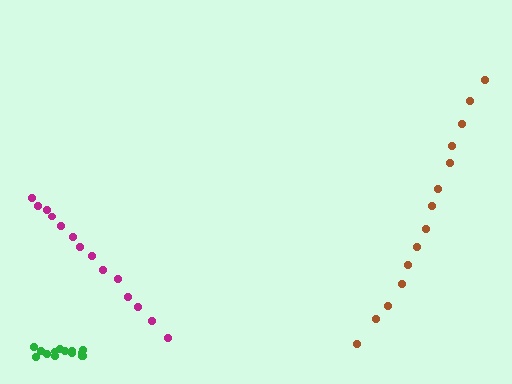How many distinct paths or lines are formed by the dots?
There are 3 distinct paths.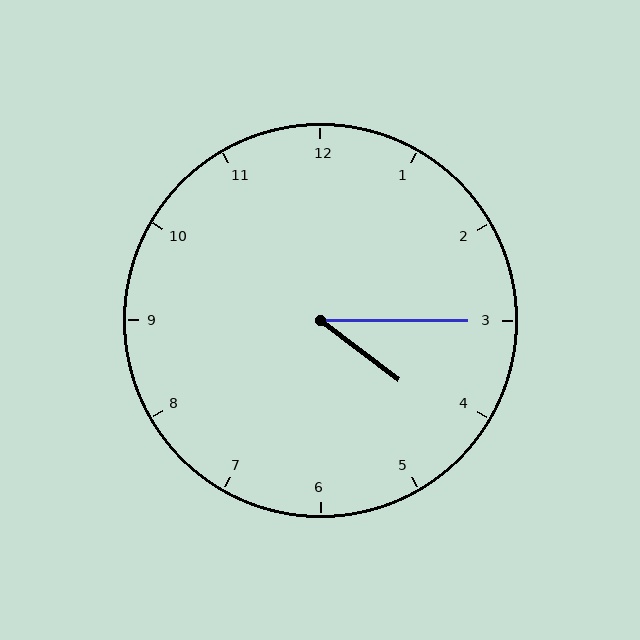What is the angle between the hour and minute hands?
Approximately 38 degrees.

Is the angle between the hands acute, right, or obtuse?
It is acute.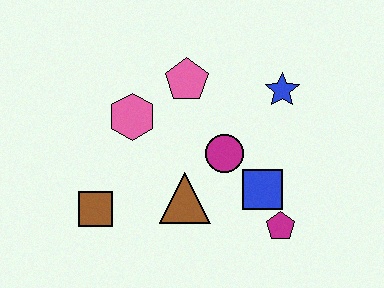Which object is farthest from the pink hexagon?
The magenta pentagon is farthest from the pink hexagon.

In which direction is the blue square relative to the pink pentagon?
The blue square is below the pink pentagon.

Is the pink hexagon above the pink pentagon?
No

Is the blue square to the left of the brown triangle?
No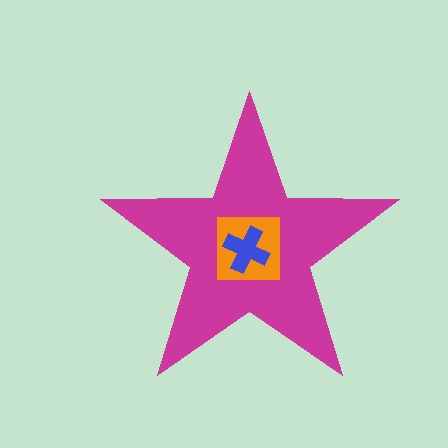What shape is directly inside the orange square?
The blue cross.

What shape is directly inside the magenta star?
The orange square.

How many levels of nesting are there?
3.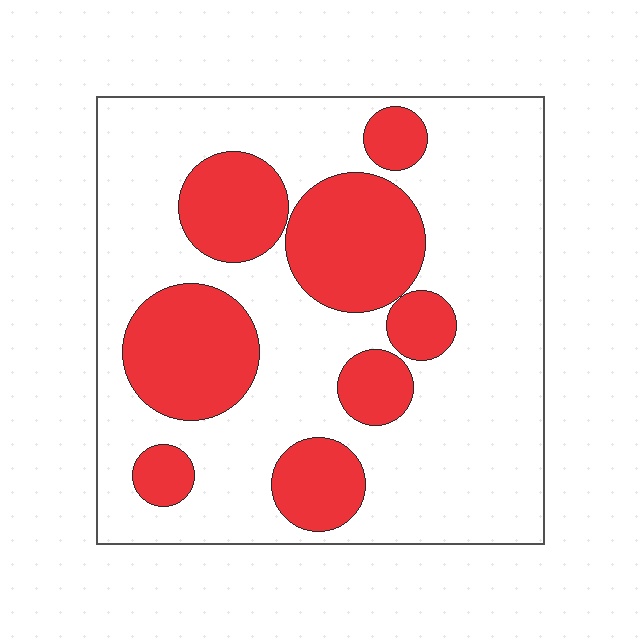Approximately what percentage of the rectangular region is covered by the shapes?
Approximately 30%.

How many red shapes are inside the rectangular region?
8.